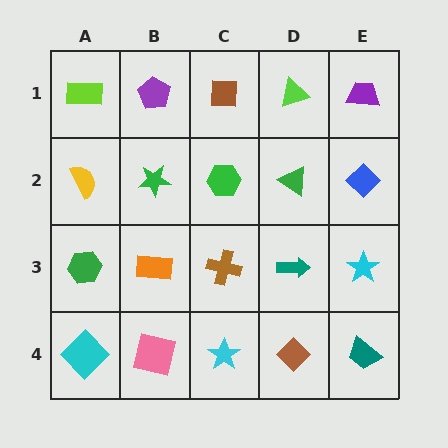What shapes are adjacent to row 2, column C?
A brown square (row 1, column C), a brown cross (row 3, column C), a green star (row 2, column B), a green triangle (row 2, column D).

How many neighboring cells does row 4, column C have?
3.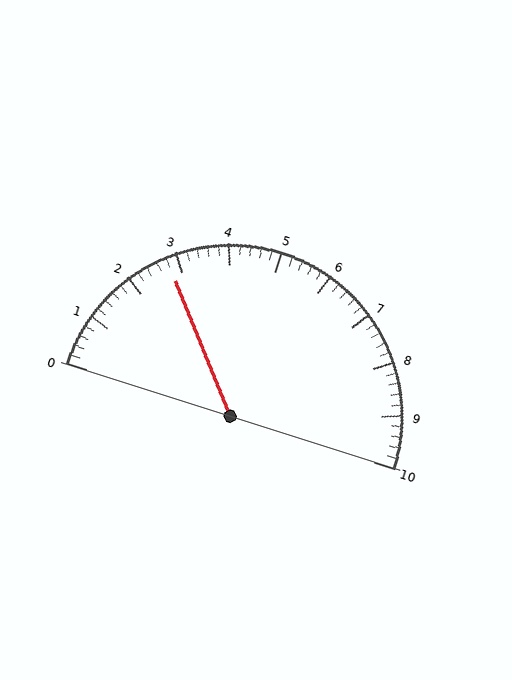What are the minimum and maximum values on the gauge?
The gauge ranges from 0 to 10.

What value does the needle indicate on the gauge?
The needle indicates approximately 2.8.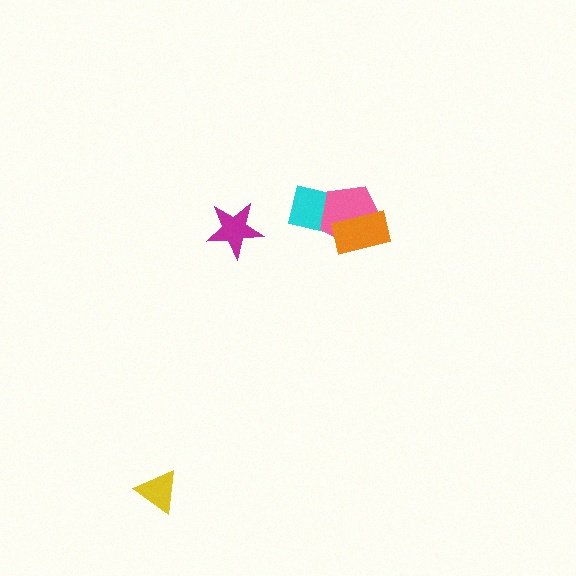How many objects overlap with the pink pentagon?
2 objects overlap with the pink pentagon.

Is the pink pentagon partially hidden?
Yes, it is partially covered by another shape.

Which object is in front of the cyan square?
The pink pentagon is in front of the cyan square.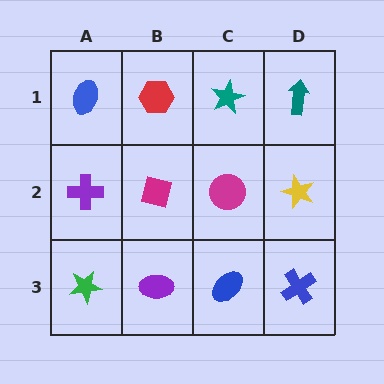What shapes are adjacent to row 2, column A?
A blue ellipse (row 1, column A), a green star (row 3, column A), a magenta square (row 2, column B).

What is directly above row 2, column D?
A teal arrow.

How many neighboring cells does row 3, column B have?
3.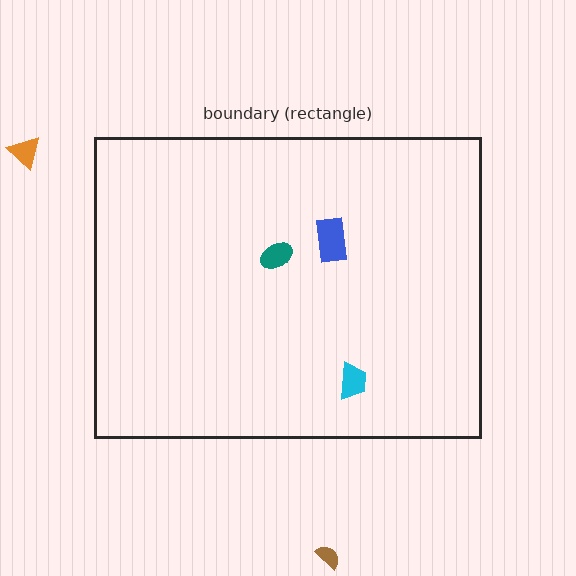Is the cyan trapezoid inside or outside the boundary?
Inside.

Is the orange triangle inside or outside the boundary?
Outside.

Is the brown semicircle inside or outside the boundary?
Outside.